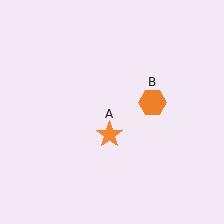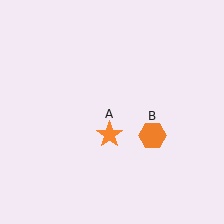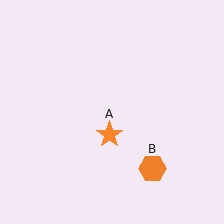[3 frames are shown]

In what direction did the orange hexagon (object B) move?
The orange hexagon (object B) moved down.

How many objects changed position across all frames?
1 object changed position: orange hexagon (object B).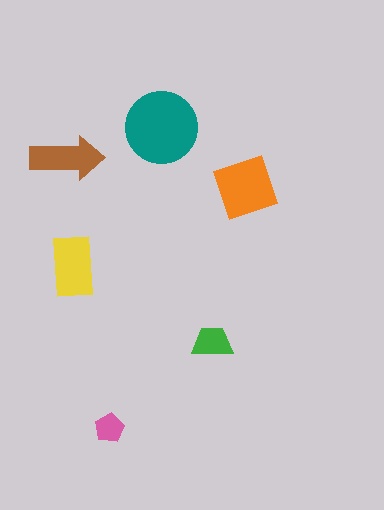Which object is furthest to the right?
The orange square is rightmost.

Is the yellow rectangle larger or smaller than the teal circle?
Smaller.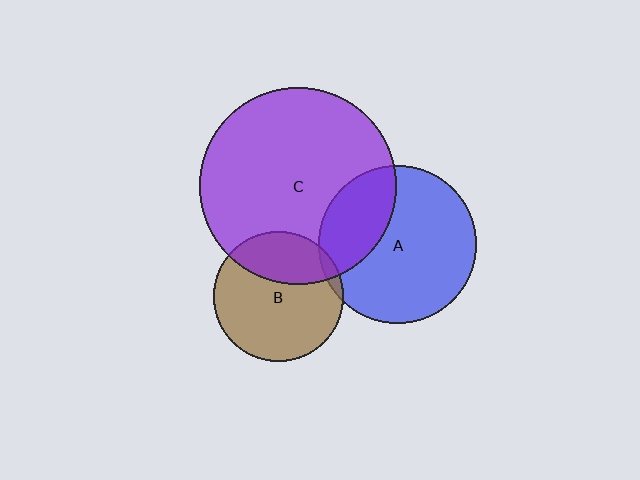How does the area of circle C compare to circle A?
Approximately 1.6 times.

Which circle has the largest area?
Circle C (purple).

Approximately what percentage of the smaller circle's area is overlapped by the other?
Approximately 5%.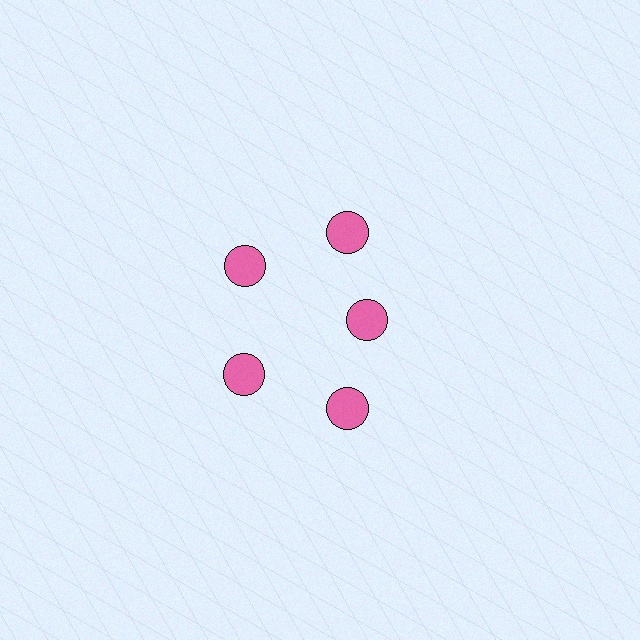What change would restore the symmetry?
The symmetry would be restored by moving it outward, back onto the ring so that all 5 circles sit at equal angles and equal distance from the center.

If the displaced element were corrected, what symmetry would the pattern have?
It would have 5-fold rotational symmetry — the pattern would map onto itself every 72 degrees.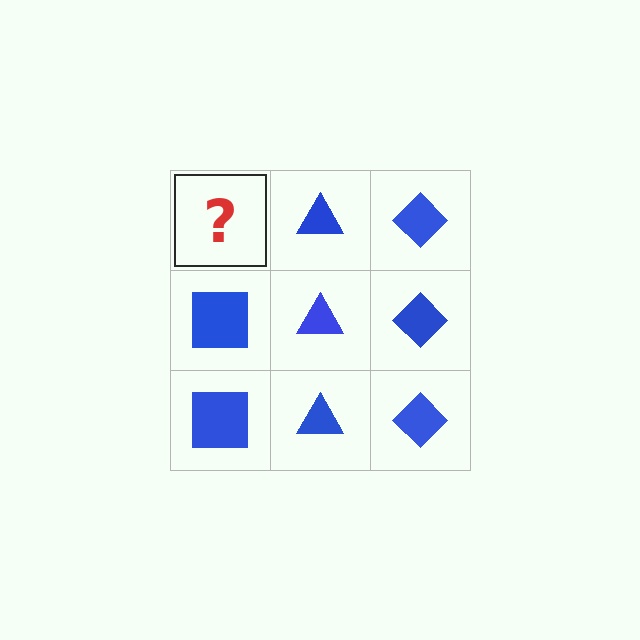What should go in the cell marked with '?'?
The missing cell should contain a blue square.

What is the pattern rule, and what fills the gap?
The rule is that each column has a consistent shape. The gap should be filled with a blue square.